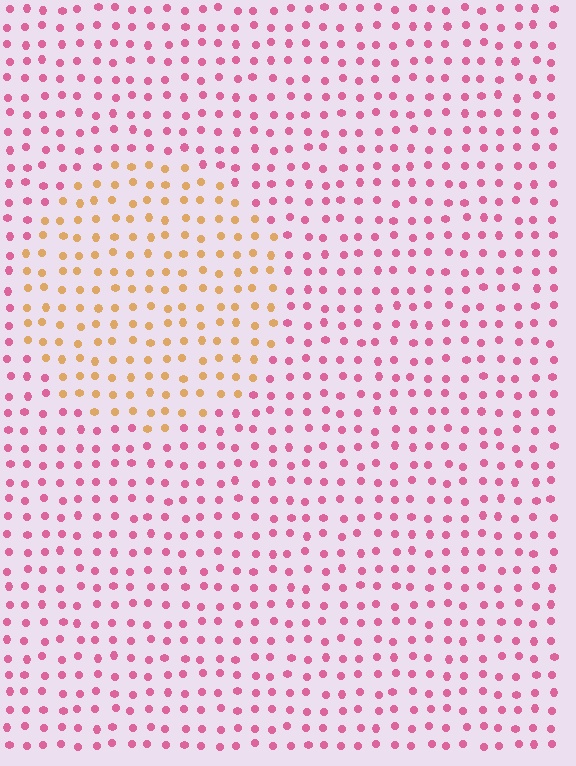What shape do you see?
I see a circle.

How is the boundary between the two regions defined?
The boundary is defined purely by a slight shift in hue (about 62 degrees). Spacing, size, and orientation are identical on both sides.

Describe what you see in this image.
The image is filled with small pink elements in a uniform arrangement. A circle-shaped region is visible where the elements are tinted to a slightly different hue, forming a subtle color boundary.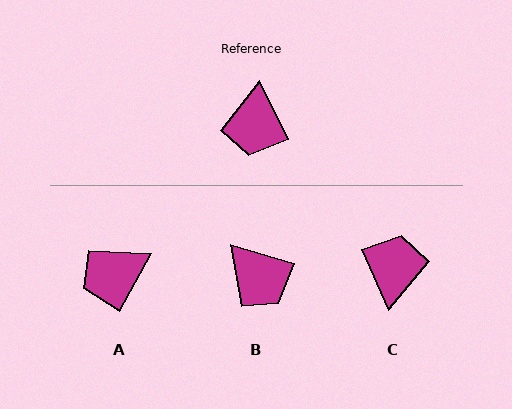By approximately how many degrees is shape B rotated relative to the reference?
Approximately 48 degrees counter-clockwise.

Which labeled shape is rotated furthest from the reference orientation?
C, about 179 degrees away.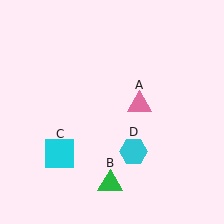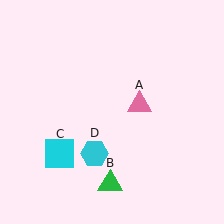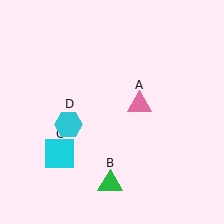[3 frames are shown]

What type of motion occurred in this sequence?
The cyan hexagon (object D) rotated clockwise around the center of the scene.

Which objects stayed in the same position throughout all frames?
Pink triangle (object A) and green triangle (object B) and cyan square (object C) remained stationary.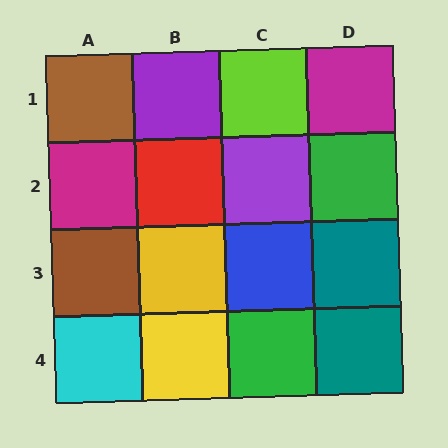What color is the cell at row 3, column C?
Blue.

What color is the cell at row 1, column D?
Magenta.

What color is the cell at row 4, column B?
Yellow.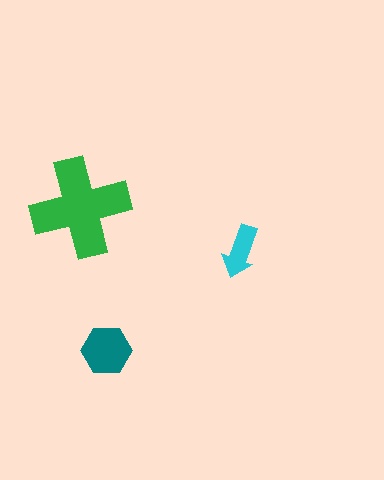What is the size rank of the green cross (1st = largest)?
1st.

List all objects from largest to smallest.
The green cross, the teal hexagon, the cyan arrow.